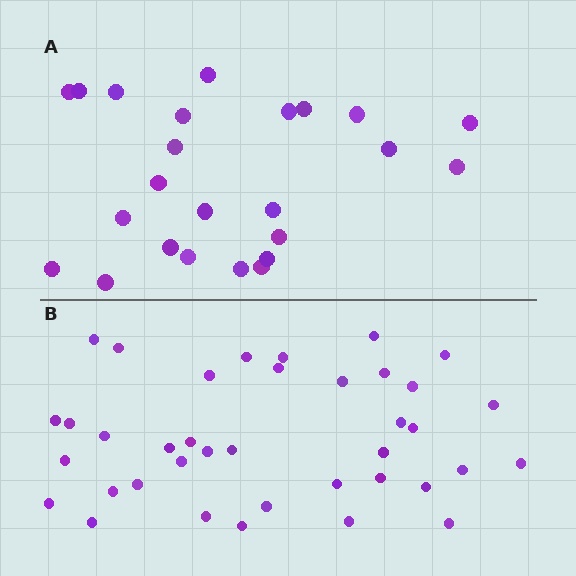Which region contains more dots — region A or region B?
Region B (the bottom region) has more dots.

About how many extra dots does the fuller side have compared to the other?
Region B has approximately 15 more dots than region A.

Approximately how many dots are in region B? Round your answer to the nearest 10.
About 40 dots. (The exact count is 38, which rounds to 40.)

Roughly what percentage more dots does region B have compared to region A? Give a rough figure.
About 60% more.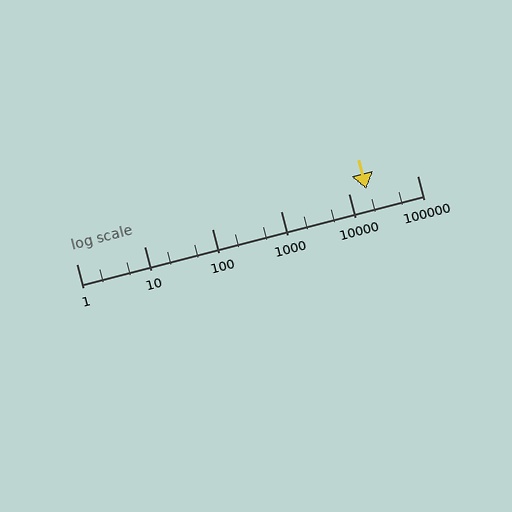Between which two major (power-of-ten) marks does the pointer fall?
The pointer is between 10000 and 100000.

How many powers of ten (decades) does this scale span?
The scale spans 5 decades, from 1 to 100000.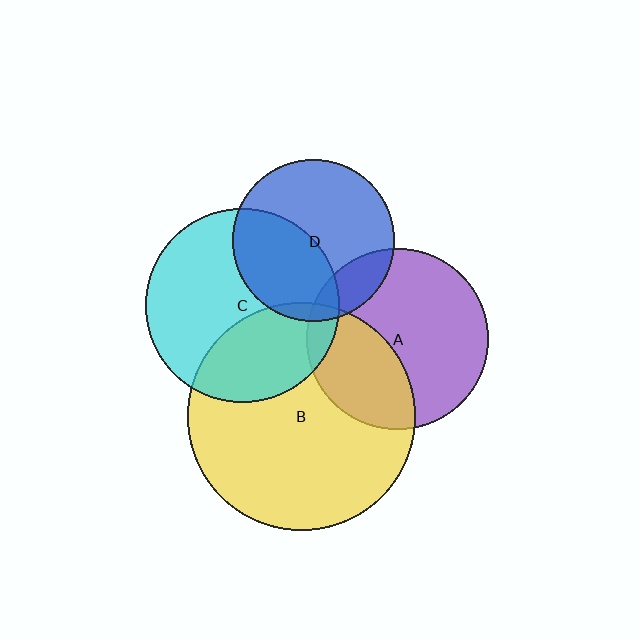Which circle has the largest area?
Circle B (yellow).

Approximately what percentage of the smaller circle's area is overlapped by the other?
Approximately 10%.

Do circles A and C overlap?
Yes.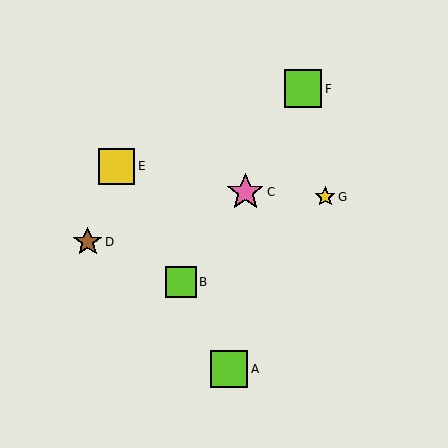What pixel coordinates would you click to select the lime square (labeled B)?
Click at (181, 282) to select the lime square B.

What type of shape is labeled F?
Shape F is a lime square.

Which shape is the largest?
The lime square (labeled F) is the largest.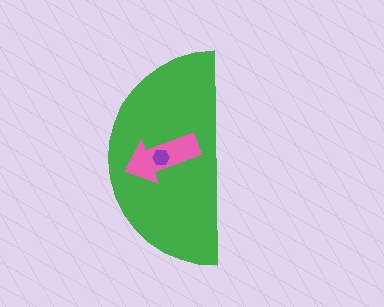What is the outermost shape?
The green semicircle.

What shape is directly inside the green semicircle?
The pink arrow.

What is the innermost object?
The purple hexagon.